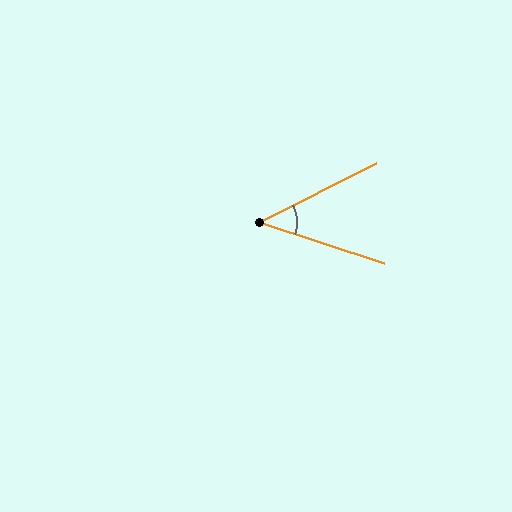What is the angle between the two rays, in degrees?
Approximately 45 degrees.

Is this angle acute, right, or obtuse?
It is acute.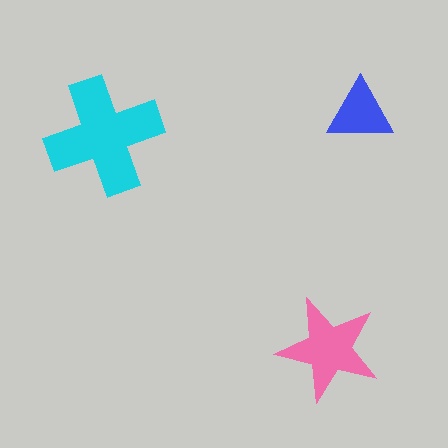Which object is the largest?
The cyan cross.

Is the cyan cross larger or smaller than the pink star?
Larger.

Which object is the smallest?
The blue triangle.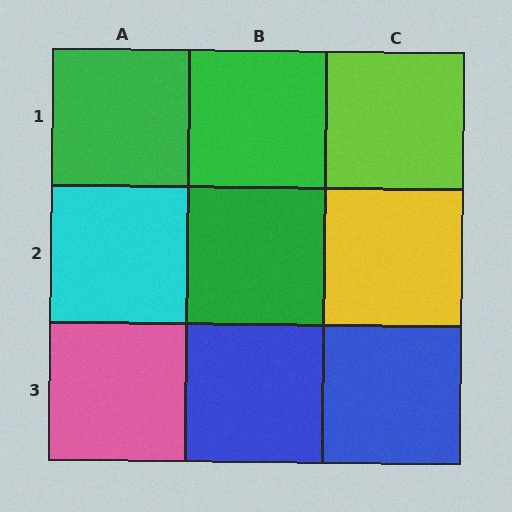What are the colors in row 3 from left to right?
Pink, blue, blue.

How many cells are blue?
2 cells are blue.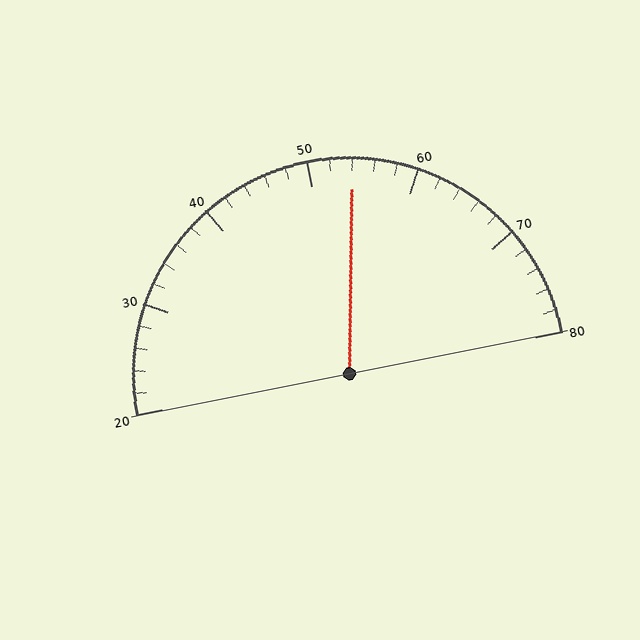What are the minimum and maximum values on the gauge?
The gauge ranges from 20 to 80.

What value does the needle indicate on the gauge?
The needle indicates approximately 54.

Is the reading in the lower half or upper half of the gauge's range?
The reading is in the upper half of the range (20 to 80).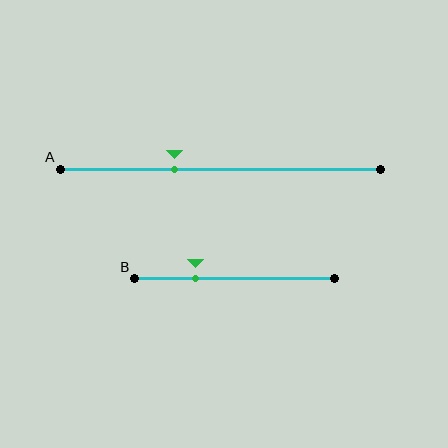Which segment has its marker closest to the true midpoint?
Segment A has its marker closest to the true midpoint.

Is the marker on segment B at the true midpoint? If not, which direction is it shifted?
No, the marker on segment B is shifted to the left by about 20% of the segment length.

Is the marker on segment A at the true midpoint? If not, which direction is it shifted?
No, the marker on segment A is shifted to the left by about 14% of the segment length.